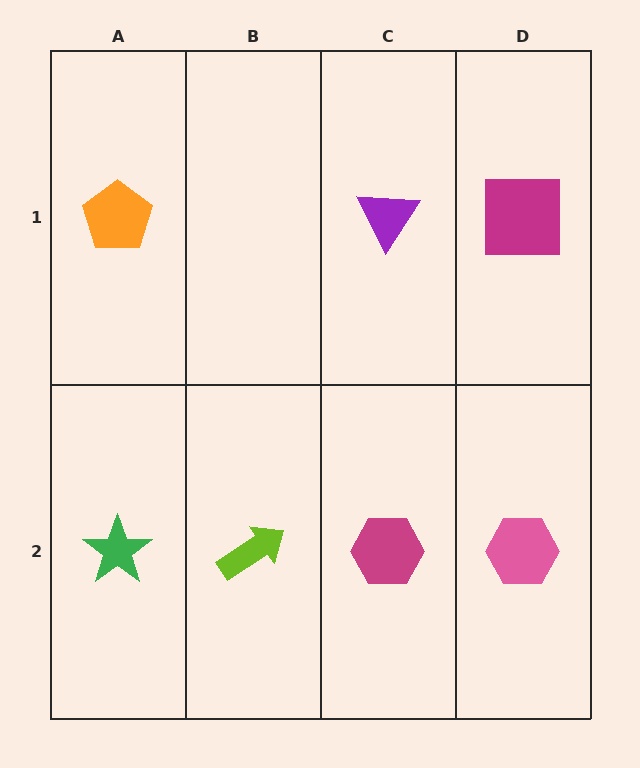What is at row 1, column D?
A magenta square.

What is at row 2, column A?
A green star.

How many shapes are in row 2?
4 shapes.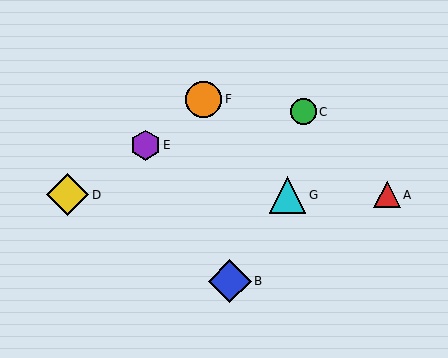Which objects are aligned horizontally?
Objects A, D, G are aligned horizontally.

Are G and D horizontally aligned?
Yes, both are at y≈195.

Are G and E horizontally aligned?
No, G is at y≈195 and E is at y≈145.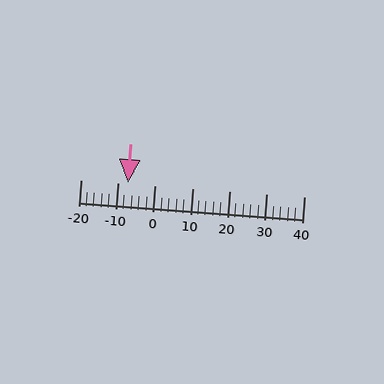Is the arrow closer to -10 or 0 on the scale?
The arrow is closer to -10.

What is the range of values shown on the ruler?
The ruler shows values from -20 to 40.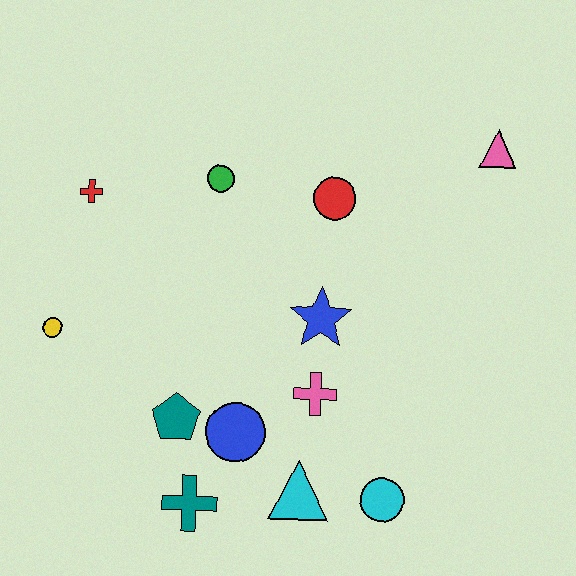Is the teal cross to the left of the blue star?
Yes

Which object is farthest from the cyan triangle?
The pink triangle is farthest from the cyan triangle.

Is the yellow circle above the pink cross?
Yes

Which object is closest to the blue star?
The pink cross is closest to the blue star.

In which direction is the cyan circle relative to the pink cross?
The cyan circle is below the pink cross.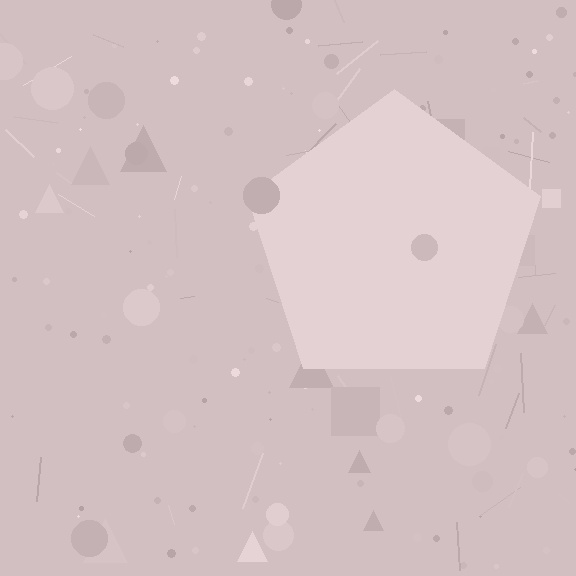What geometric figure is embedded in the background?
A pentagon is embedded in the background.